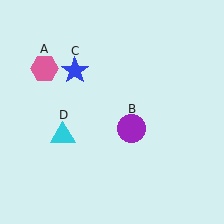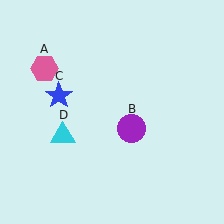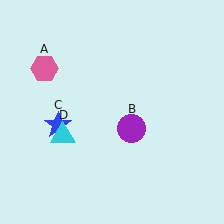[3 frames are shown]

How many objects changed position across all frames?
1 object changed position: blue star (object C).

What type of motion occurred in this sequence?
The blue star (object C) rotated counterclockwise around the center of the scene.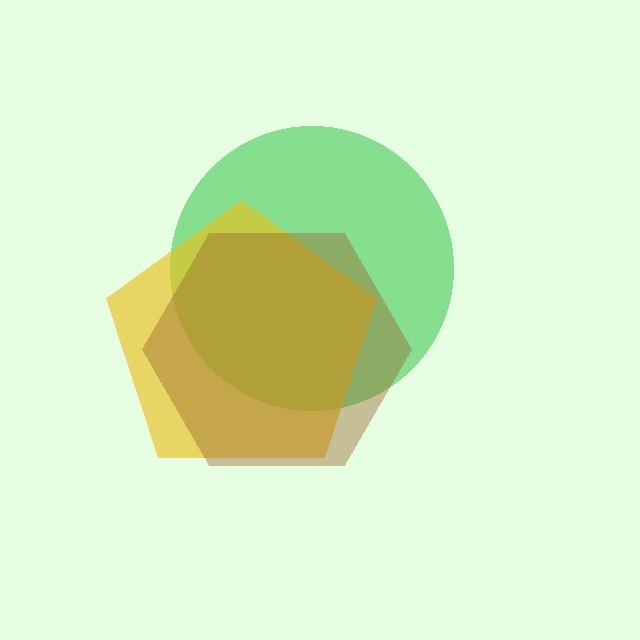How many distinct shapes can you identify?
There are 3 distinct shapes: a green circle, a yellow pentagon, a brown hexagon.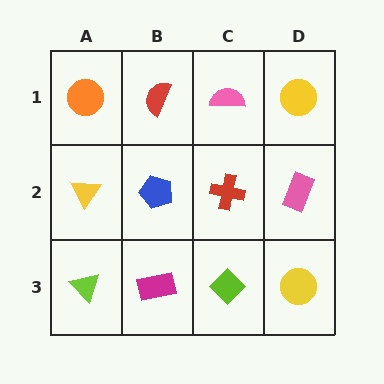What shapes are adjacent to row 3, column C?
A red cross (row 2, column C), a magenta rectangle (row 3, column B), a yellow circle (row 3, column D).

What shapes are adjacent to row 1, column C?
A red cross (row 2, column C), a red semicircle (row 1, column B), a yellow circle (row 1, column D).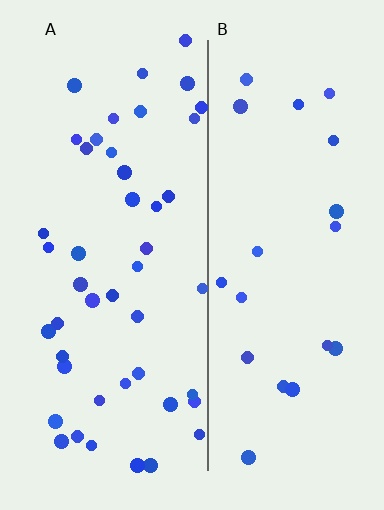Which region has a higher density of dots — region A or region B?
A (the left).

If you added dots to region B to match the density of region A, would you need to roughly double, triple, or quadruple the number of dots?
Approximately double.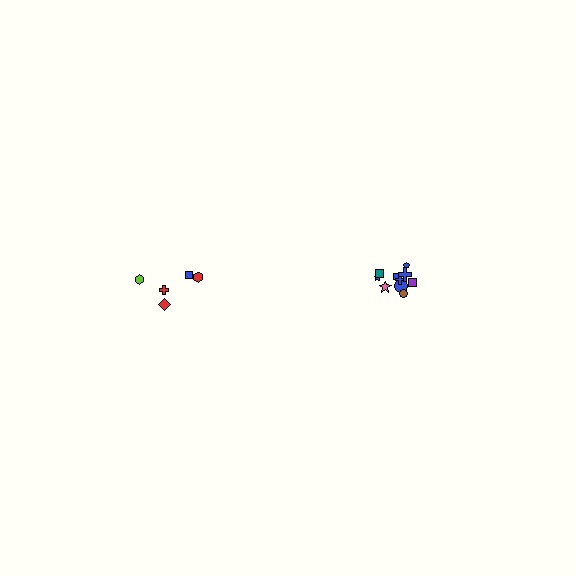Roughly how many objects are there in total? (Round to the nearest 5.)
Roughly 15 objects in total.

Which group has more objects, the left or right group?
The right group.